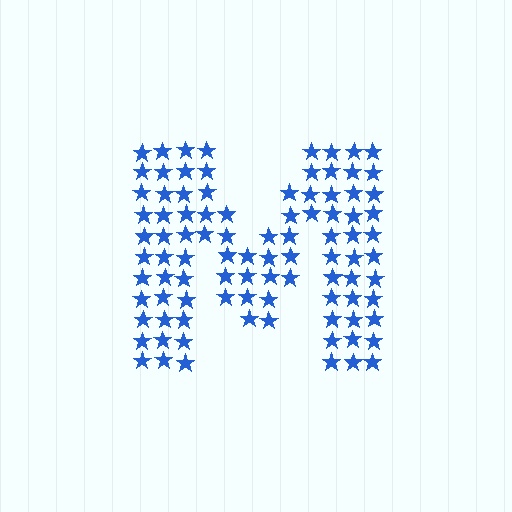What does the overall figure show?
The overall figure shows the letter M.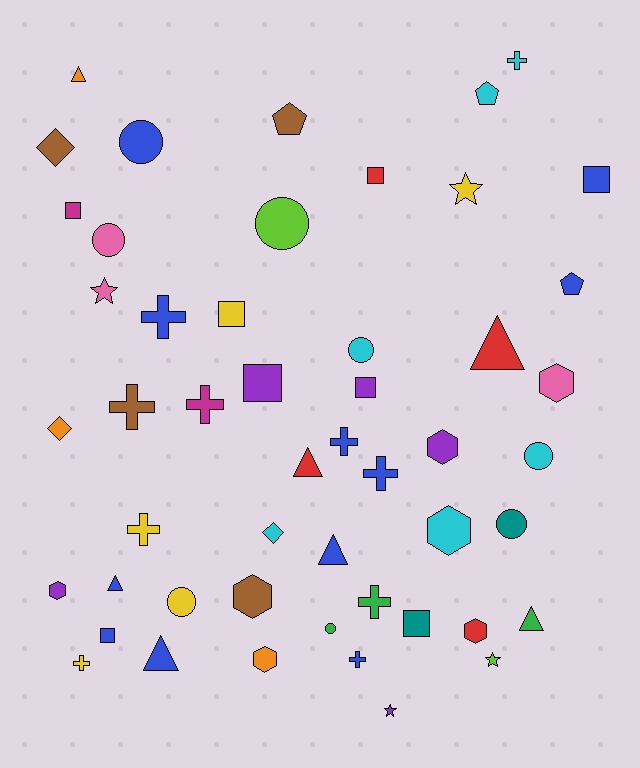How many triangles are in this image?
There are 7 triangles.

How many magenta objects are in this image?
There are 2 magenta objects.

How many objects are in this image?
There are 50 objects.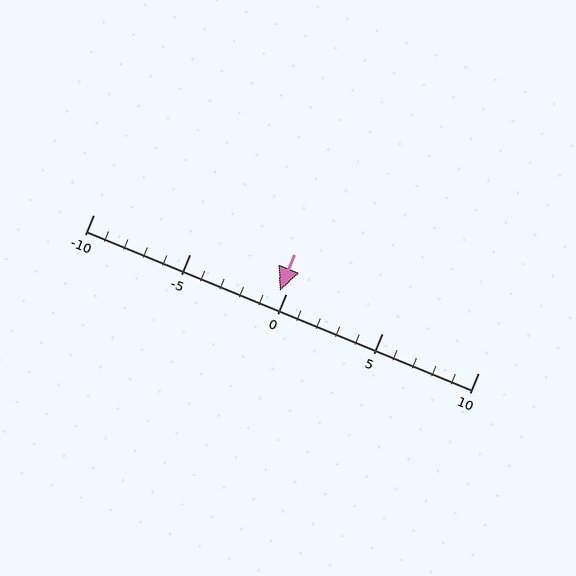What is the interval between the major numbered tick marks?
The major tick marks are spaced 5 units apart.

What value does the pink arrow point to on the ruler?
The pink arrow points to approximately 0.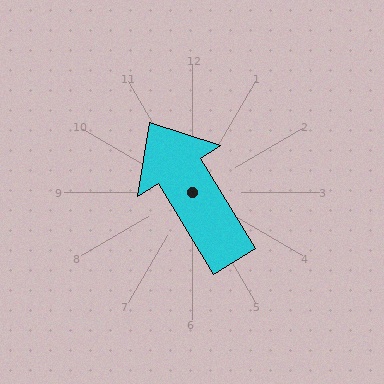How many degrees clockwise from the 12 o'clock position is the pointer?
Approximately 329 degrees.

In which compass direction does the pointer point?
Northwest.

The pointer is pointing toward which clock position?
Roughly 11 o'clock.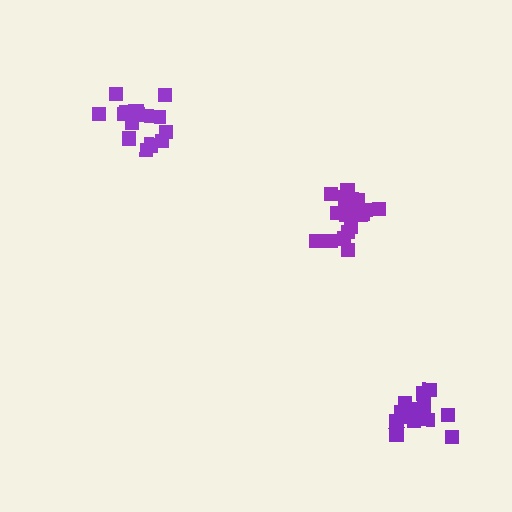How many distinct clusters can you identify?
There are 3 distinct clusters.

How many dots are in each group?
Group 1: 16 dots, Group 2: 19 dots, Group 3: 15 dots (50 total).